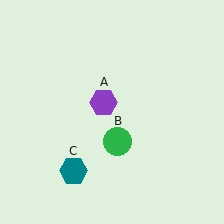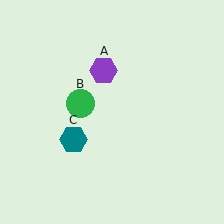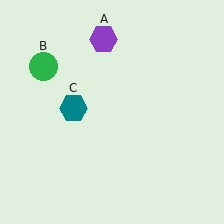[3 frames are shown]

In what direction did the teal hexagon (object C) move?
The teal hexagon (object C) moved up.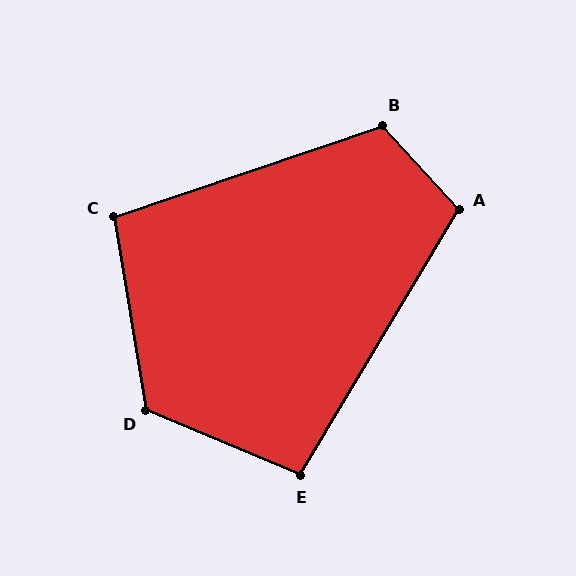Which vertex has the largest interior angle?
D, at approximately 122 degrees.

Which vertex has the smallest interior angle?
E, at approximately 98 degrees.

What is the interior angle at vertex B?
Approximately 113 degrees (obtuse).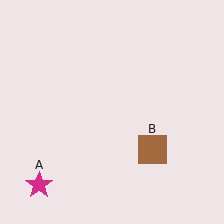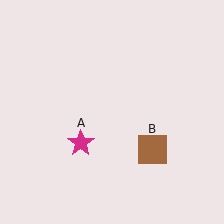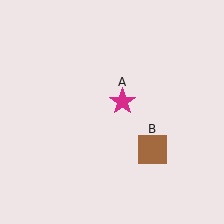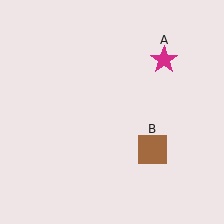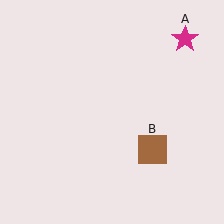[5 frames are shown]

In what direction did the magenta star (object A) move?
The magenta star (object A) moved up and to the right.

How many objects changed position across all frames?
1 object changed position: magenta star (object A).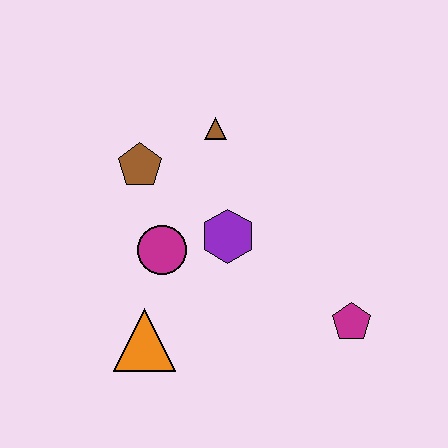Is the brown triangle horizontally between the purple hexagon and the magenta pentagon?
No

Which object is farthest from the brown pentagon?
The magenta pentagon is farthest from the brown pentagon.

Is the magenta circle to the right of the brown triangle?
No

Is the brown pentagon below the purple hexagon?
No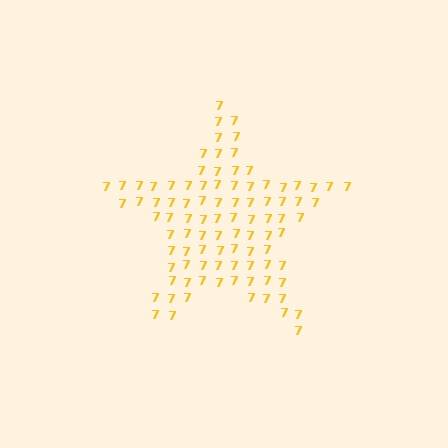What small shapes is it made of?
It is made of small digit 7's.